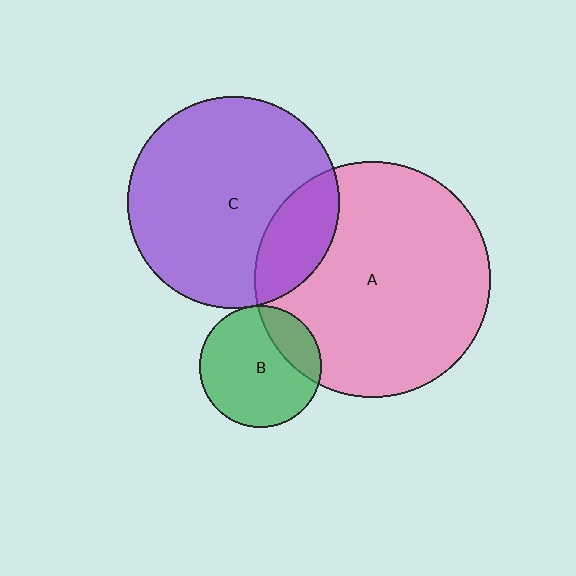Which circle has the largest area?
Circle A (pink).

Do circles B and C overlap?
Yes.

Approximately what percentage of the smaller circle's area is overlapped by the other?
Approximately 5%.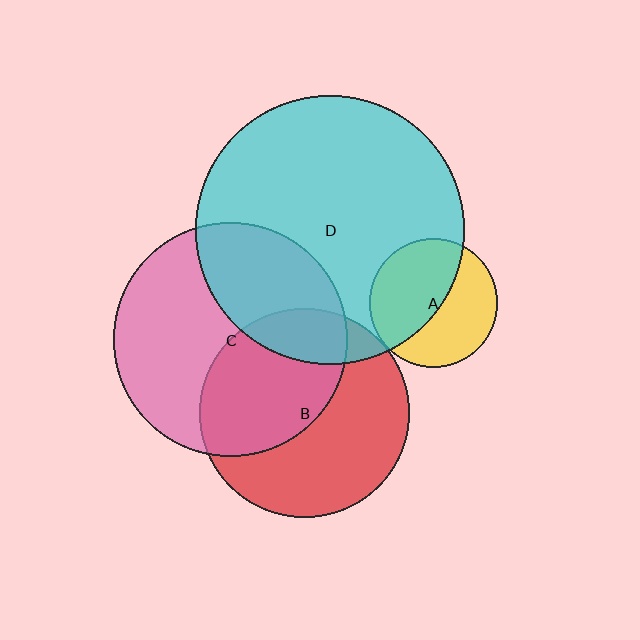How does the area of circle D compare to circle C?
Approximately 1.3 times.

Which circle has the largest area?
Circle D (cyan).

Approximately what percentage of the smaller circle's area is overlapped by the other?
Approximately 15%.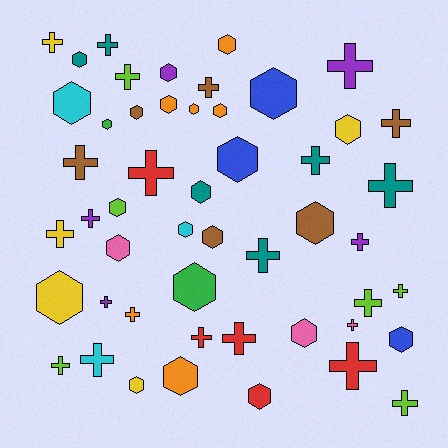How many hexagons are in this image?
There are 25 hexagons.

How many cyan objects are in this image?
There are 3 cyan objects.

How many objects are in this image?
There are 50 objects.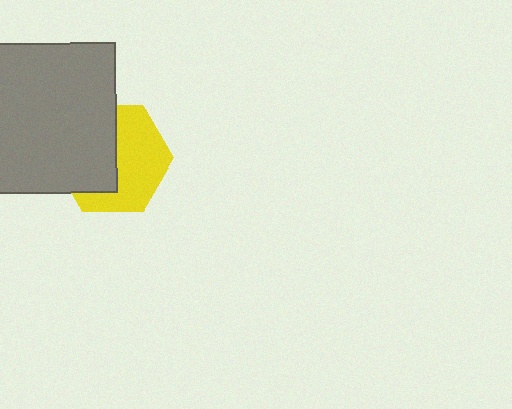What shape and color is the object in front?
The object in front is a gray square.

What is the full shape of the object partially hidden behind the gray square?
The partially hidden object is a yellow hexagon.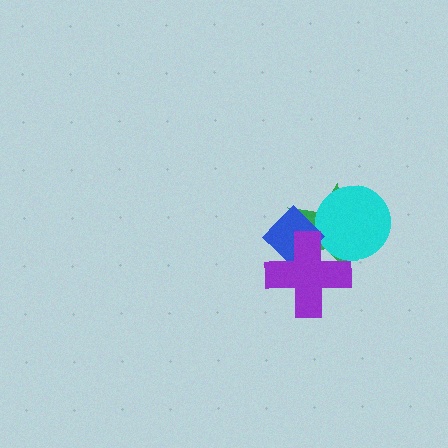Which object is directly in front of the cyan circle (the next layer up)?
The blue diamond is directly in front of the cyan circle.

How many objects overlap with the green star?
3 objects overlap with the green star.